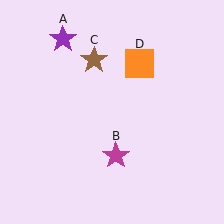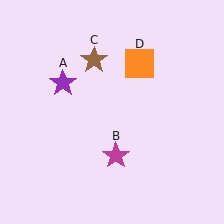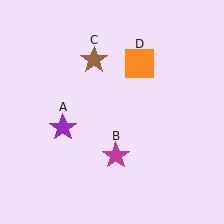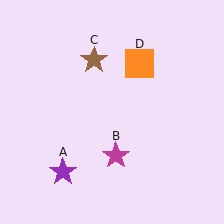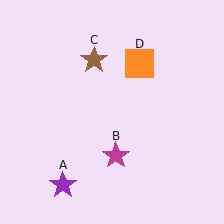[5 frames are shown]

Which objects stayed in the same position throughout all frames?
Magenta star (object B) and brown star (object C) and orange square (object D) remained stationary.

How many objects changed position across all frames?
1 object changed position: purple star (object A).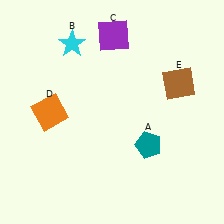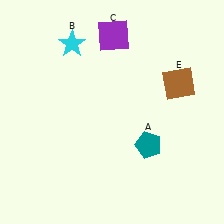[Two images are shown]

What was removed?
The orange square (D) was removed in Image 2.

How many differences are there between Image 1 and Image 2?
There is 1 difference between the two images.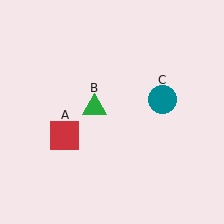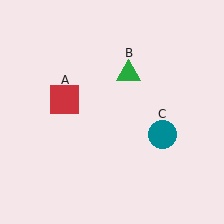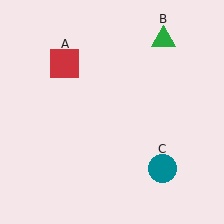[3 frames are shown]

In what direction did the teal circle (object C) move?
The teal circle (object C) moved down.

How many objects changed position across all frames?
3 objects changed position: red square (object A), green triangle (object B), teal circle (object C).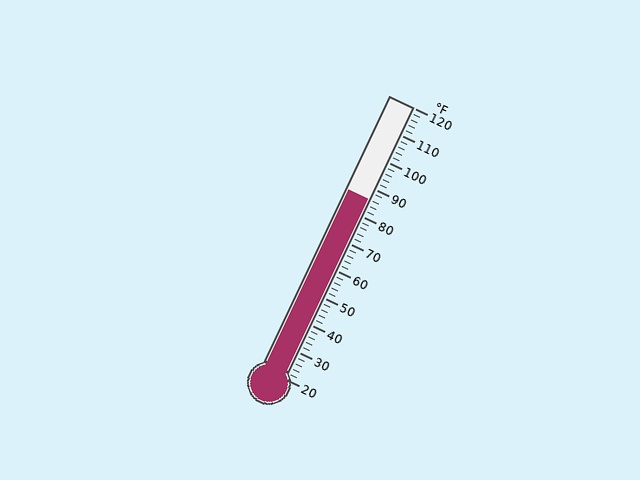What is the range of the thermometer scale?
The thermometer scale ranges from 20°F to 120°F.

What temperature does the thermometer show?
The thermometer shows approximately 86°F.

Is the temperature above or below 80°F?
The temperature is above 80°F.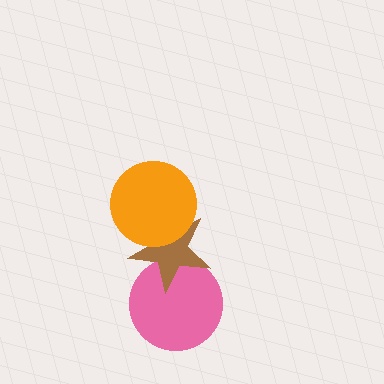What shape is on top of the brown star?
The orange circle is on top of the brown star.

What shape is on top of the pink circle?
The brown star is on top of the pink circle.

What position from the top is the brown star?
The brown star is 2nd from the top.